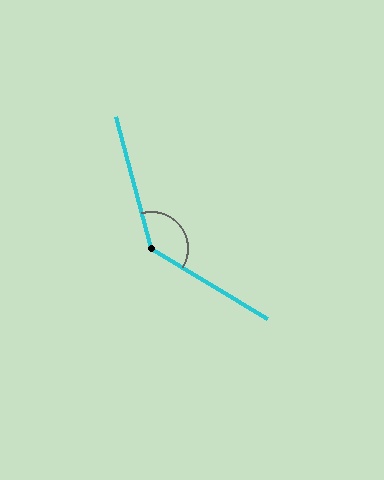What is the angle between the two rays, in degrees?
Approximately 136 degrees.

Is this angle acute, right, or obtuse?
It is obtuse.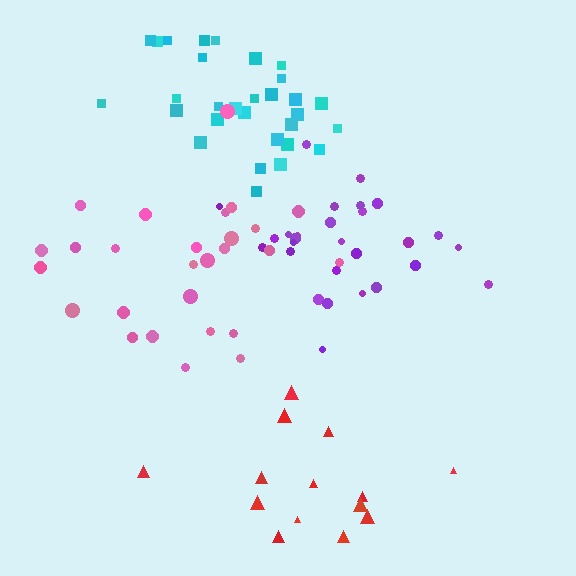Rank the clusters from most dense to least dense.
purple, cyan, pink, red.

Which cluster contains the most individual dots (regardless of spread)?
Cyan (30).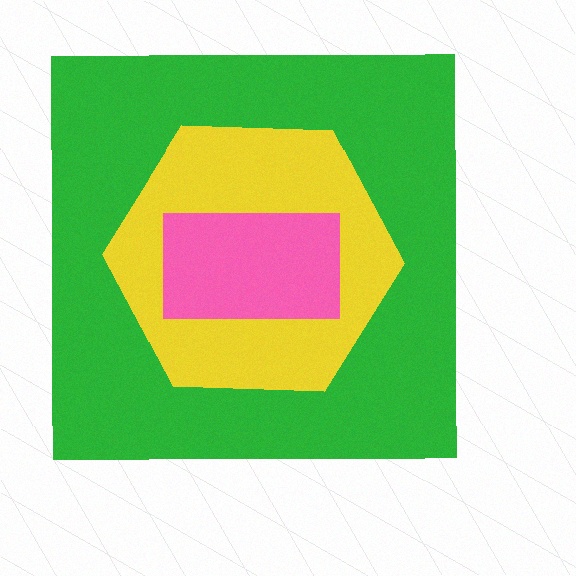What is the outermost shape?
The green square.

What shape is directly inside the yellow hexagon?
The pink rectangle.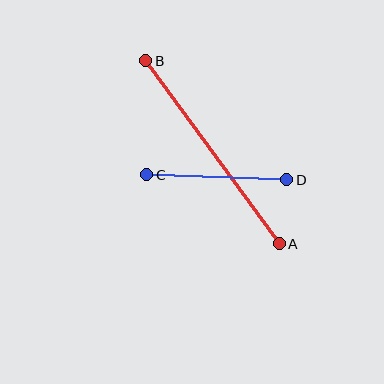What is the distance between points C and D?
The distance is approximately 140 pixels.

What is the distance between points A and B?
The distance is approximately 227 pixels.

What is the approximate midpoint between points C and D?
The midpoint is at approximately (217, 177) pixels.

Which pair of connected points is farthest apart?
Points A and B are farthest apart.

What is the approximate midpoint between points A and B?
The midpoint is at approximately (213, 152) pixels.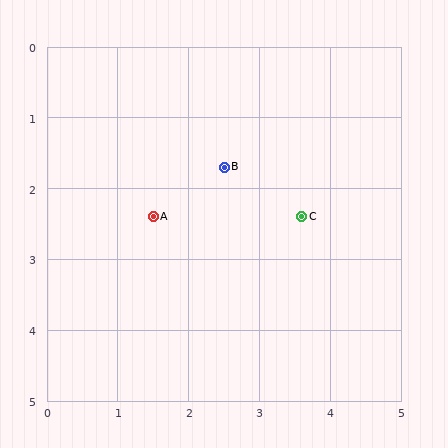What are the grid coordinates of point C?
Point C is at approximately (3.6, 2.4).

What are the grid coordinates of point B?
Point B is at approximately (2.5, 1.7).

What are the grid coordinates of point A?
Point A is at approximately (1.5, 2.4).